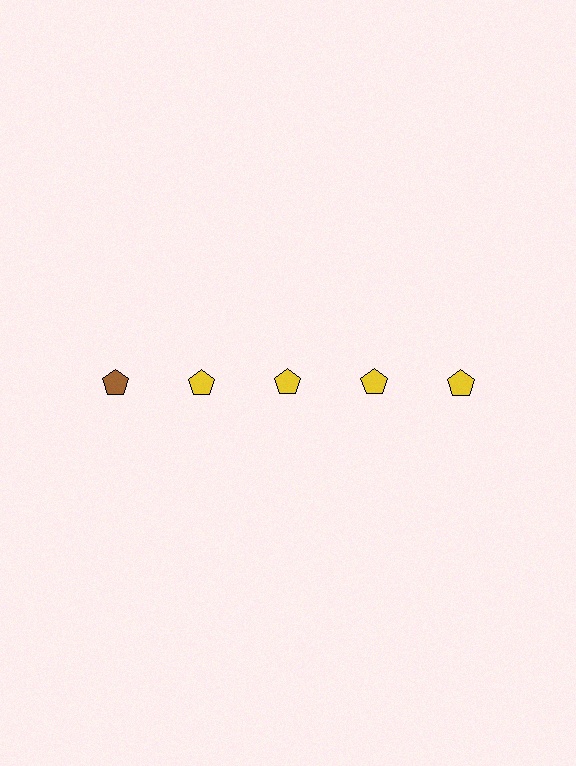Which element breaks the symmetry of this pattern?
The brown pentagon in the top row, leftmost column breaks the symmetry. All other shapes are yellow pentagons.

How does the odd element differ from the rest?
It has a different color: brown instead of yellow.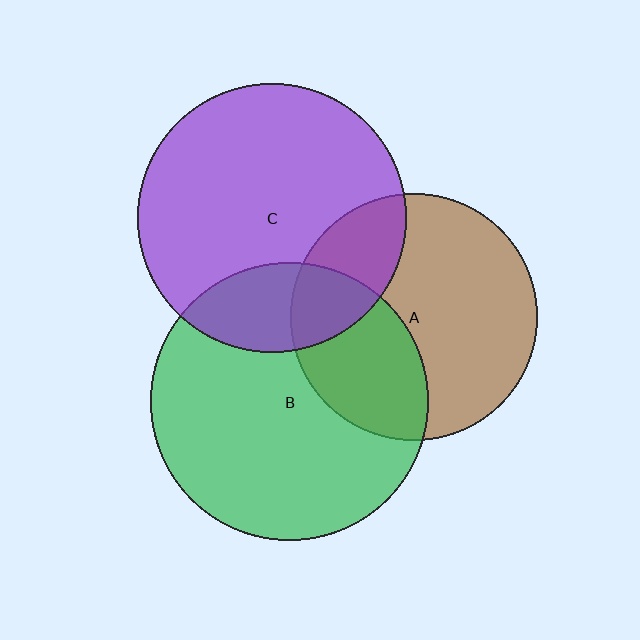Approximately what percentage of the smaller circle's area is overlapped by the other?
Approximately 35%.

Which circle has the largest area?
Circle B (green).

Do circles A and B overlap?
Yes.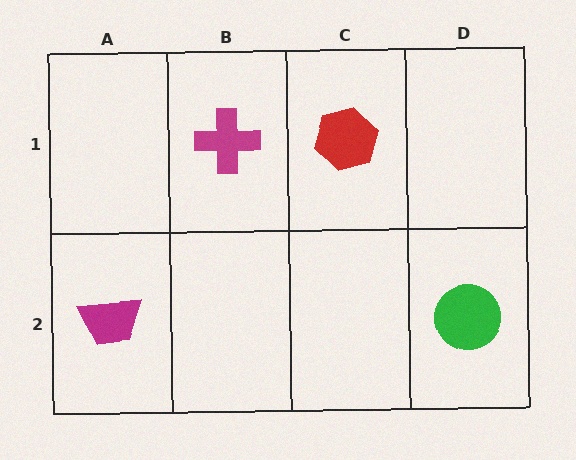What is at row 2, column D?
A green circle.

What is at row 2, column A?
A magenta trapezoid.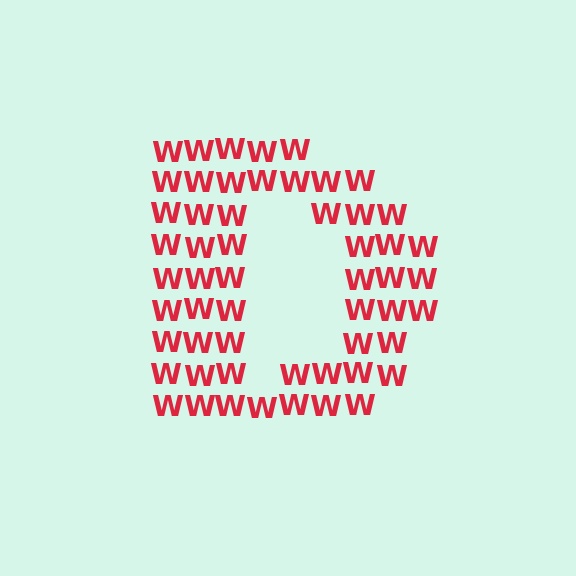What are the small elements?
The small elements are letter W's.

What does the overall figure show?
The overall figure shows the letter D.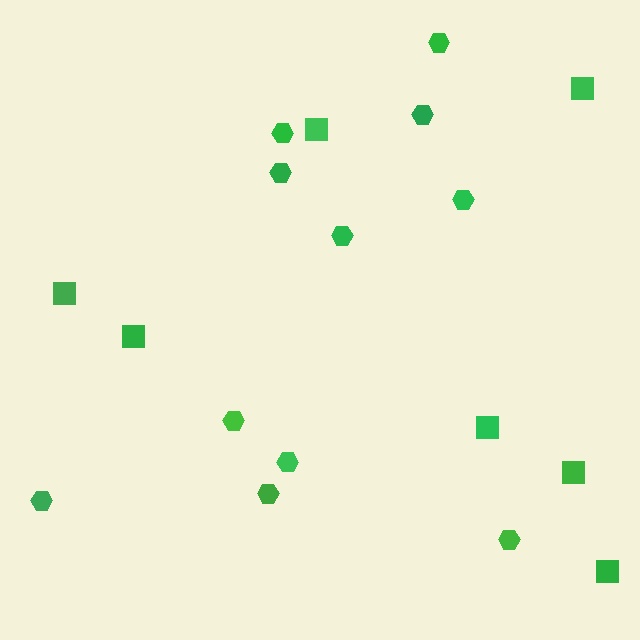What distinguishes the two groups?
There are 2 groups: one group of hexagons (11) and one group of squares (7).